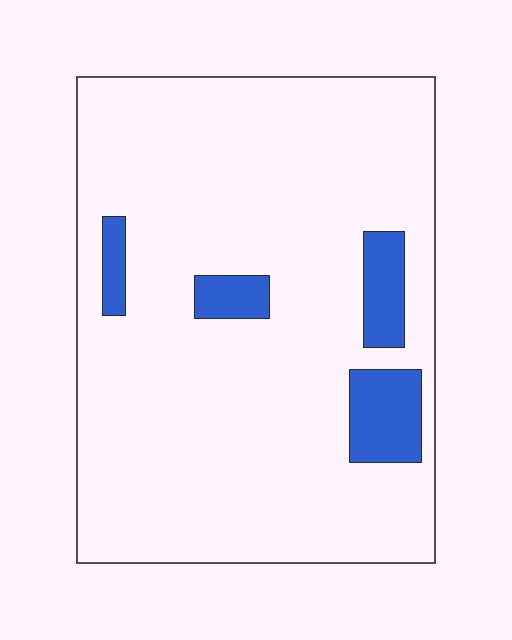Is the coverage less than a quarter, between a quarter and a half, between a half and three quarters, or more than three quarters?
Less than a quarter.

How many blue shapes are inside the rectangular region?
4.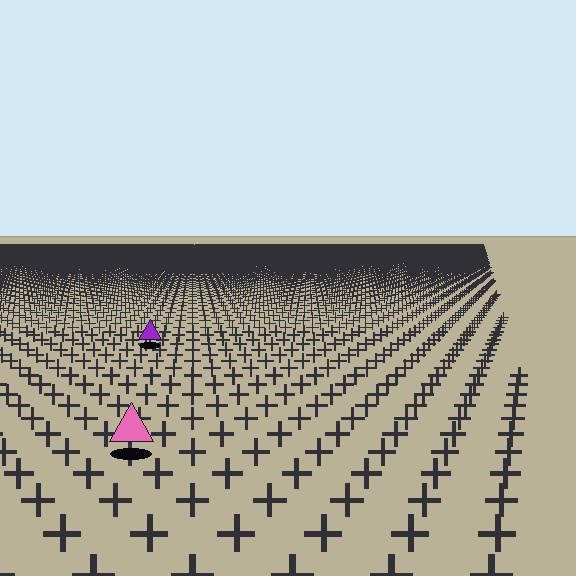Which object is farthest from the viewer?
The purple triangle is farthest from the viewer. It appears smaller and the ground texture around it is denser.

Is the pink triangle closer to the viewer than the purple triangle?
Yes. The pink triangle is closer — you can tell from the texture gradient: the ground texture is coarser near it.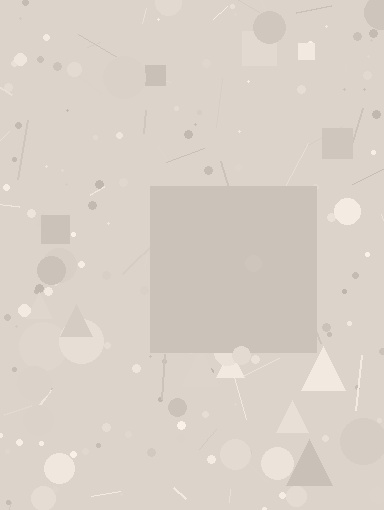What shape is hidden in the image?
A square is hidden in the image.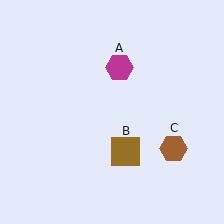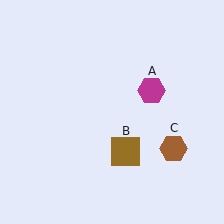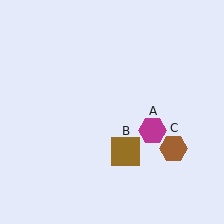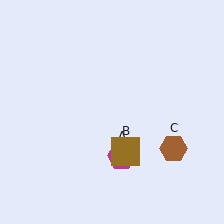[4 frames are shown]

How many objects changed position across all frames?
1 object changed position: magenta hexagon (object A).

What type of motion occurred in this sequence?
The magenta hexagon (object A) rotated clockwise around the center of the scene.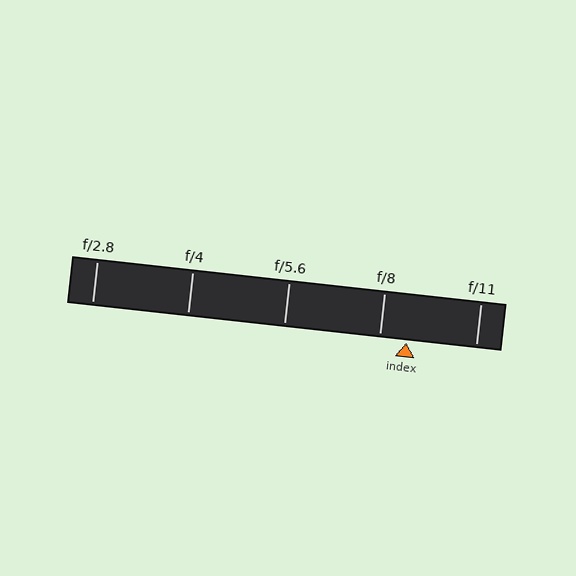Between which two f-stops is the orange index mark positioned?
The index mark is between f/8 and f/11.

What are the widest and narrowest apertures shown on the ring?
The widest aperture shown is f/2.8 and the narrowest is f/11.